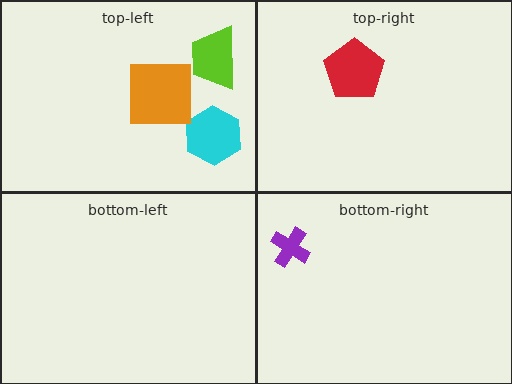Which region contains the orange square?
The top-left region.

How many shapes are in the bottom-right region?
1.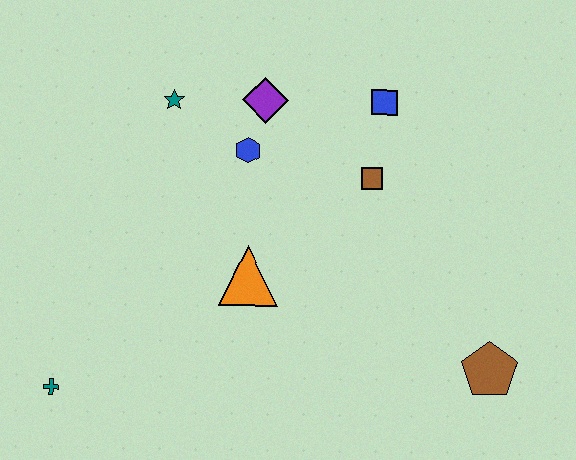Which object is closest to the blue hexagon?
The purple diamond is closest to the blue hexagon.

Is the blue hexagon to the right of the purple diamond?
No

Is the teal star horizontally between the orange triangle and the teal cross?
Yes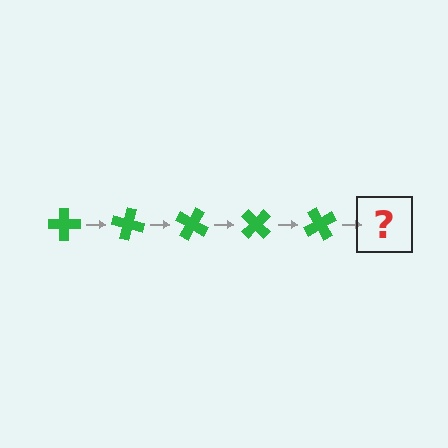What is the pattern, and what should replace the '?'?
The pattern is that the cross rotates 15 degrees each step. The '?' should be a green cross rotated 75 degrees.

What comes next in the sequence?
The next element should be a green cross rotated 75 degrees.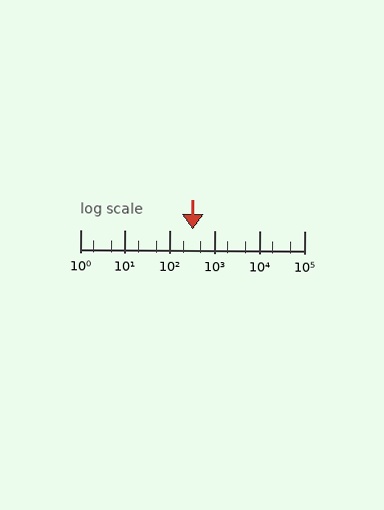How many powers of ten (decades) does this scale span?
The scale spans 5 decades, from 1 to 100000.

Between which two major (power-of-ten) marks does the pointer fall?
The pointer is between 100 and 1000.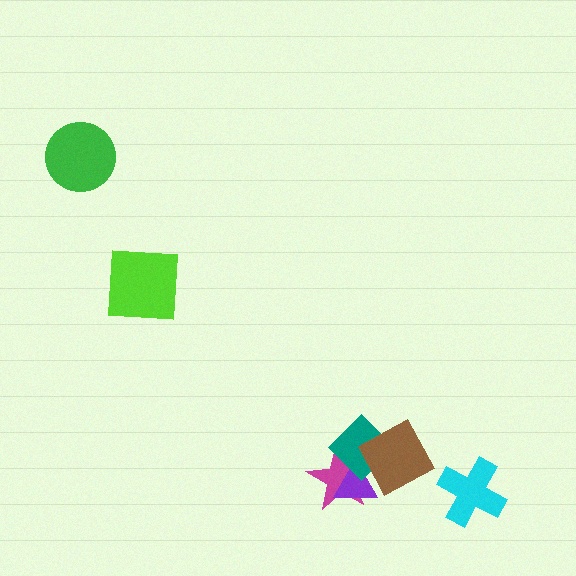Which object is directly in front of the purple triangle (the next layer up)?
The teal diamond is directly in front of the purple triangle.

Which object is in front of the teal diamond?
The brown diamond is in front of the teal diamond.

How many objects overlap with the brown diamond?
3 objects overlap with the brown diamond.